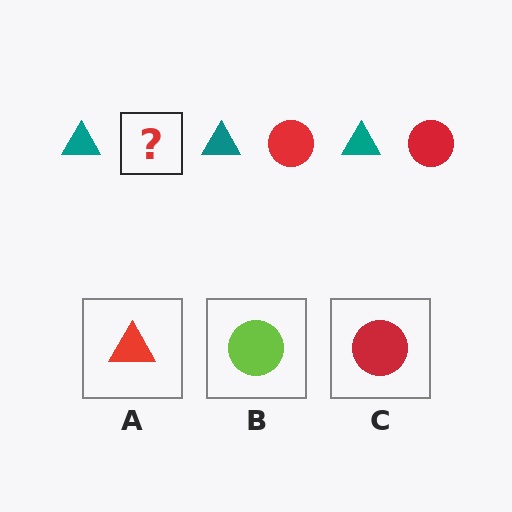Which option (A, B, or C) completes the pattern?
C.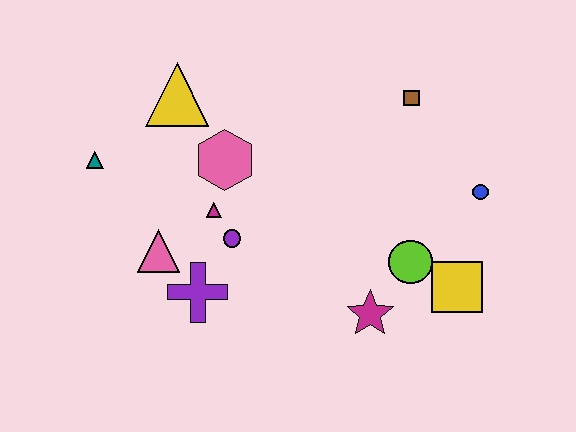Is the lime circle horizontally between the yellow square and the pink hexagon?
Yes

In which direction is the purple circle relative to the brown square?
The purple circle is to the left of the brown square.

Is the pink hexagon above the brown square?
No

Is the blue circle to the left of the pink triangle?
No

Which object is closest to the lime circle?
The yellow square is closest to the lime circle.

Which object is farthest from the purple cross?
The blue circle is farthest from the purple cross.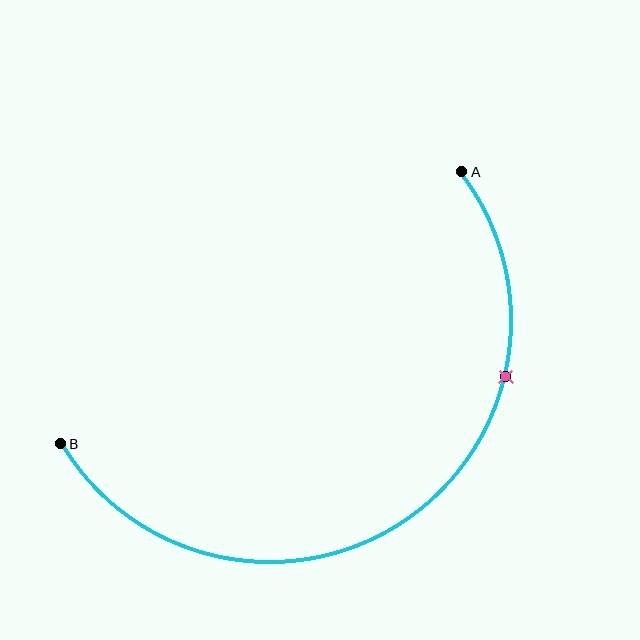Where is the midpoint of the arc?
The arc midpoint is the point on the curve farthest from the straight line joining A and B. It sits below and to the right of that line.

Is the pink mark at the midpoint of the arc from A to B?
No. The pink mark lies on the arc but is closer to endpoint A. The arc midpoint would be at the point on the curve equidistant along the arc from both A and B.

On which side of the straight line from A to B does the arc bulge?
The arc bulges below and to the right of the straight line connecting A and B.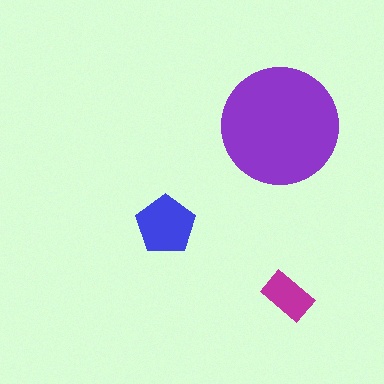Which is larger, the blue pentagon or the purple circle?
The purple circle.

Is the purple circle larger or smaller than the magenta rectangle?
Larger.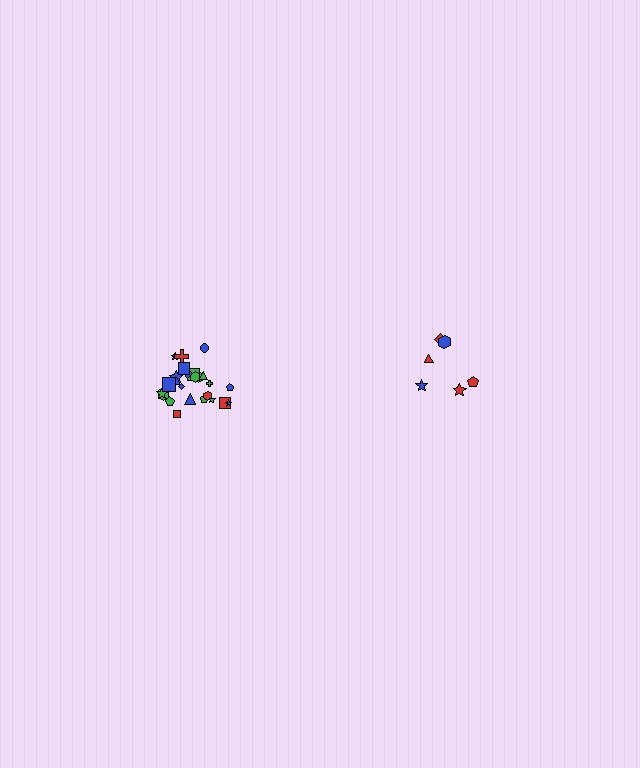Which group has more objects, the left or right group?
The left group.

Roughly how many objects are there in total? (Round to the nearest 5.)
Roughly 30 objects in total.